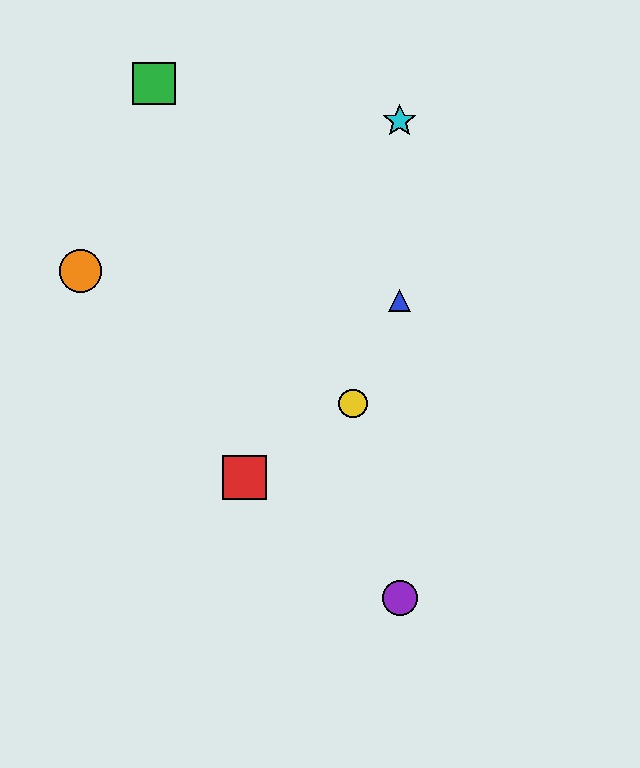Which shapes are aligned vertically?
The blue triangle, the purple circle, the cyan star are aligned vertically.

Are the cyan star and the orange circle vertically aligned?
No, the cyan star is at x≈400 and the orange circle is at x≈80.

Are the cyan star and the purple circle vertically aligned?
Yes, both are at x≈400.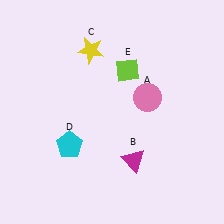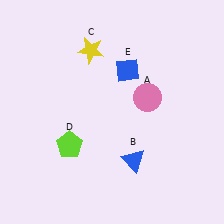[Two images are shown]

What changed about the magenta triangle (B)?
In Image 1, B is magenta. In Image 2, it changed to blue.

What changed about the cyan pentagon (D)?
In Image 1, D is cyan. In Image 2, it changed to lime.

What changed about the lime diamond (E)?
In Image 1, E is lime. In Image 2, it changed to blue.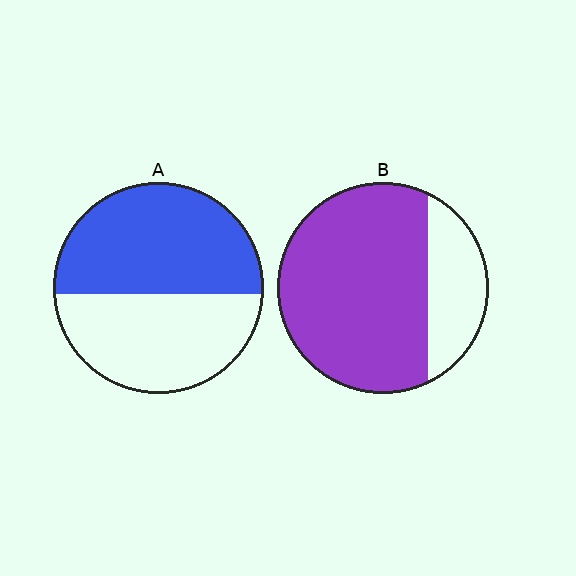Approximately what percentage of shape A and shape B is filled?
A is approximately 55% and B is approximately 75%.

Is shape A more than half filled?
Roughly half.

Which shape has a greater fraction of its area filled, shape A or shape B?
Shape B.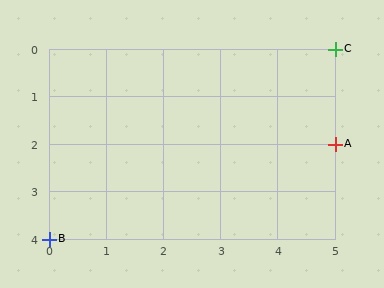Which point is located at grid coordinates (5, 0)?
Point C is at (5, 0).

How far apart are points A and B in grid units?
Points A and B are 5 columns and 2 rows apart (about 5.4 grid units diagonally).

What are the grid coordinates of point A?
Point A is at grid coordinates (5, 2).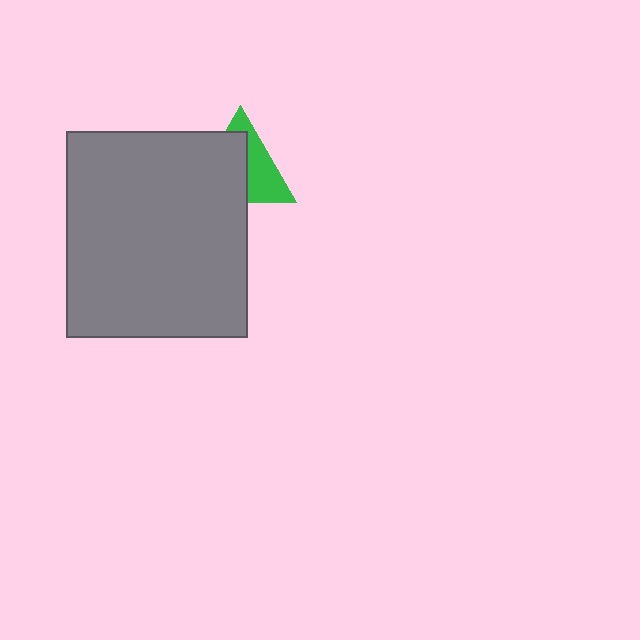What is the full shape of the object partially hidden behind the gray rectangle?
The partially hidden object is a green triangle.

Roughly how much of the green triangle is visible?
A small part of it is visible (roughly 45%).